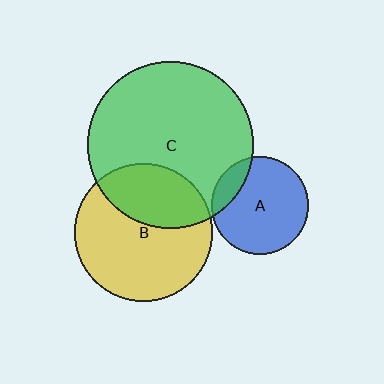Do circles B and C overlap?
Yes.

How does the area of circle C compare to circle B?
Approximately 1.5 times.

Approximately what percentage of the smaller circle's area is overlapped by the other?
Approximately 35%.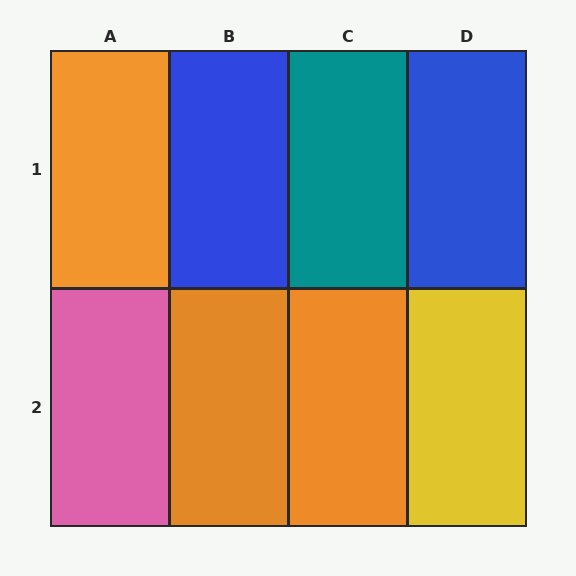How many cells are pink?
1 cell is pink.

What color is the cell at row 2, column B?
Orange.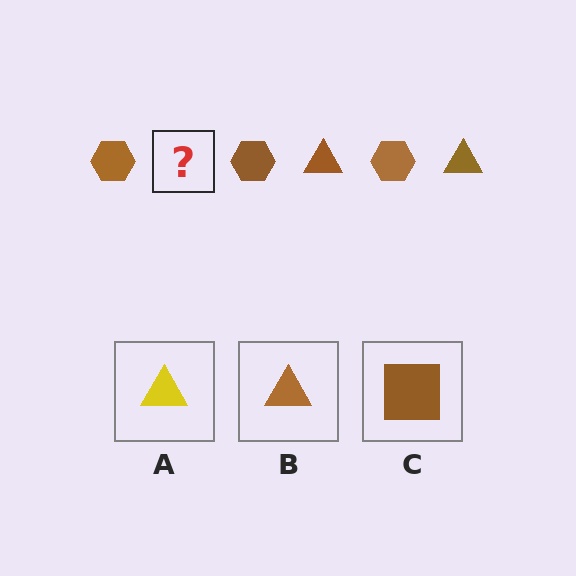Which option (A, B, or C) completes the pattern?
B.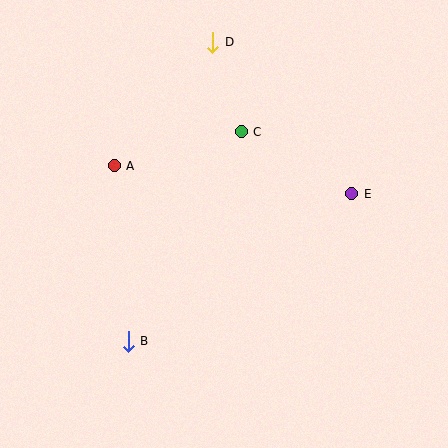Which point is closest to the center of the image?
Point C at (241, 132) is closest to the center.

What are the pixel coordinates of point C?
Point C is at (241, 132).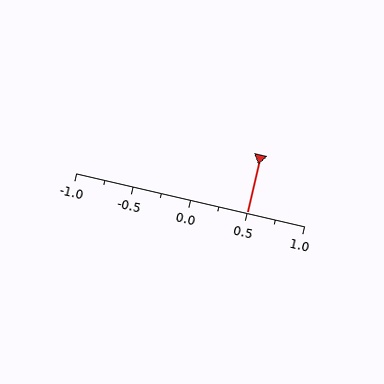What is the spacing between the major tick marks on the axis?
The major ticks are spaced 0.5 apart.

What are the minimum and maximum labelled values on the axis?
The axis runs from -1.0 to 1.0.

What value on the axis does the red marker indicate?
The marker indicates approximately 0.5.